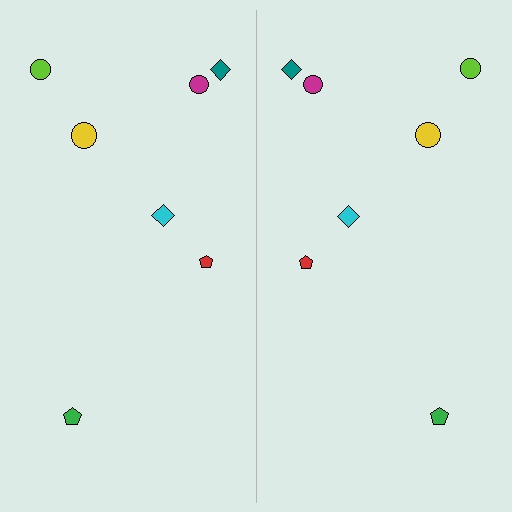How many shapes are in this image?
There are 14 shapes in this image.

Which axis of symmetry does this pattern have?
The pattern has a vertical axis of symmetry running through the center of the image.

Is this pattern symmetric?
Yes, this pattern has bilateral (reflection) symmetry.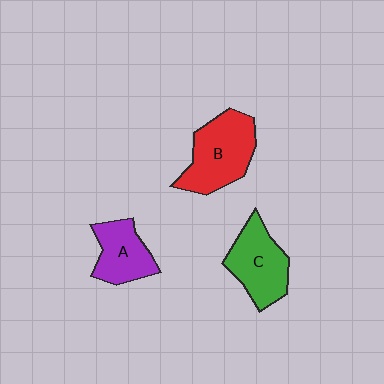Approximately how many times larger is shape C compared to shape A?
Approximately 1.2 times.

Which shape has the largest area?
Shape B (red).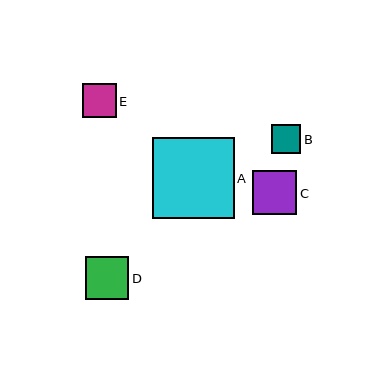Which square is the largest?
Square A is the largest with a size of approximately 81 pixels.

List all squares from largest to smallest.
From largest to smallest: A, C, D, E, B.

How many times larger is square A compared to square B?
Square A is approximately 2.8 times the size of square B.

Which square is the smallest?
Square B is the smallest with a size of approximately 29 pixels.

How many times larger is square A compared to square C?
Square A is approximately 1.8 times the size of square C.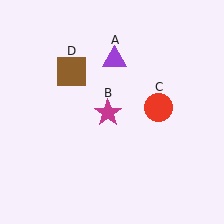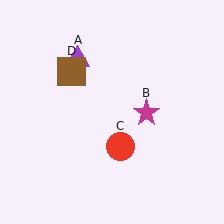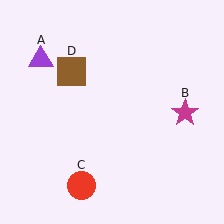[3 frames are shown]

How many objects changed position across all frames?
3 objects changed position: purple triangle (object A), magenta star (object B), red circle (object C).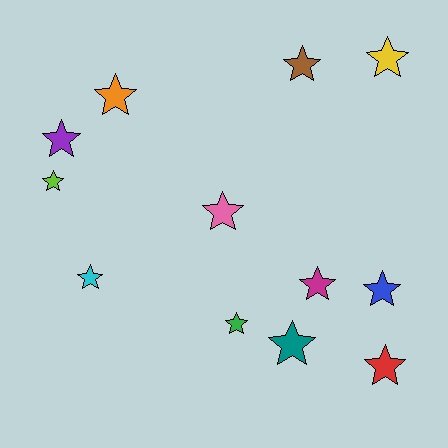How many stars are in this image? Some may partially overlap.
There are 12 stars.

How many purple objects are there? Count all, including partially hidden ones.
There is 1 purple object.